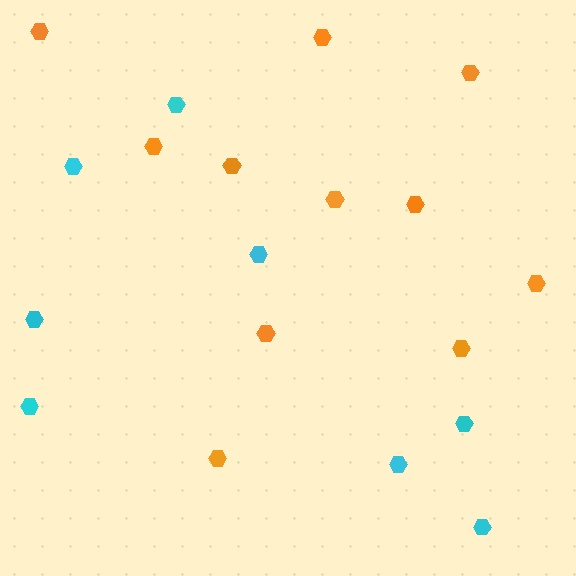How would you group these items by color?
There are 2 groups: one group of orange hexagons (11) and one group of cyan hexagons (8).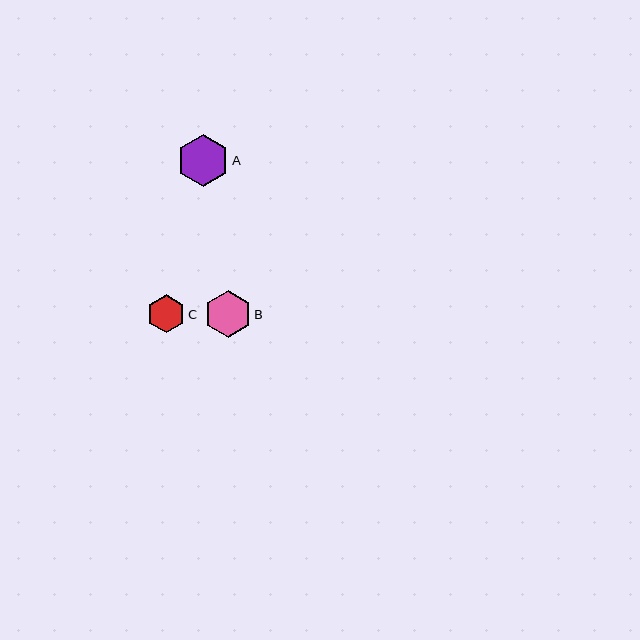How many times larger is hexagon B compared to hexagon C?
Hexagon B is approximately 1.2 times the size of hexagon C.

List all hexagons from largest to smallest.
From largest to smallest: A, B, C.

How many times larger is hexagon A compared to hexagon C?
Hexagon A is approximately 1.4 times the size of hexagon C.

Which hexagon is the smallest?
Hexagon C is the smallest with a size of approximately 38 pixels.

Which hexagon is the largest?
Hexagon A is the largest with a size of approximately 52 pixels.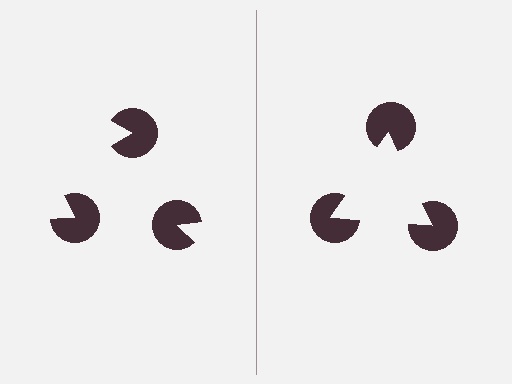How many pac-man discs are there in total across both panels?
6 — 3 on each side.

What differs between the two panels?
The pac-man discs are positioned identically on both sides; only the wedge orientations differ. On the right they align to a triangle; on the left they are misaligned.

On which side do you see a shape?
An illusory triangle appears on the right side. On the left side the wedge cuts are rotated, so no coherent shape forms.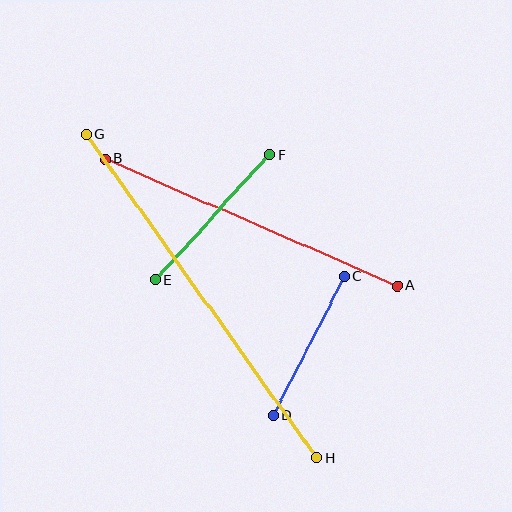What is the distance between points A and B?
The distance is approximately 319 pixels.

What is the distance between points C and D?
The distance is approximately 156 pixels.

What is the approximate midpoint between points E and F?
The midpoint is at approximately (213, 217) pixels.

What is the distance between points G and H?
The distance is approximately 398 pixels.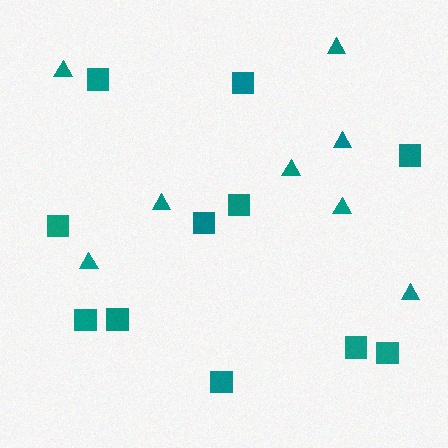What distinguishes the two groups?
There are 2 groups: one group of squares (11) and one group of triangles (8).